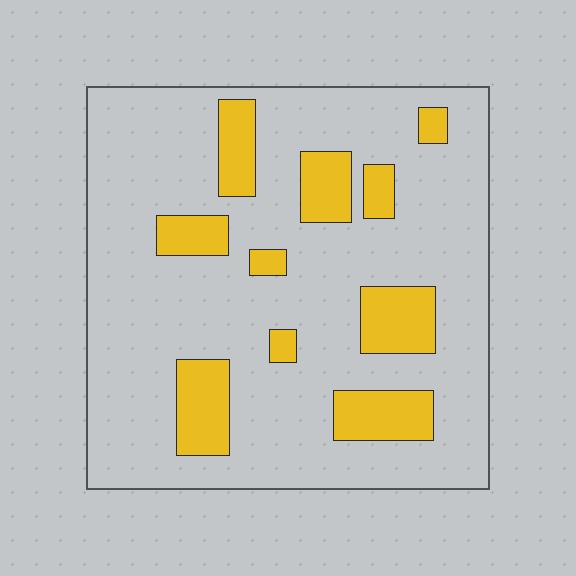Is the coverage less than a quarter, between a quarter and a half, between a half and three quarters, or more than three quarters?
Less than a quarter.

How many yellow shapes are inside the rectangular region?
10.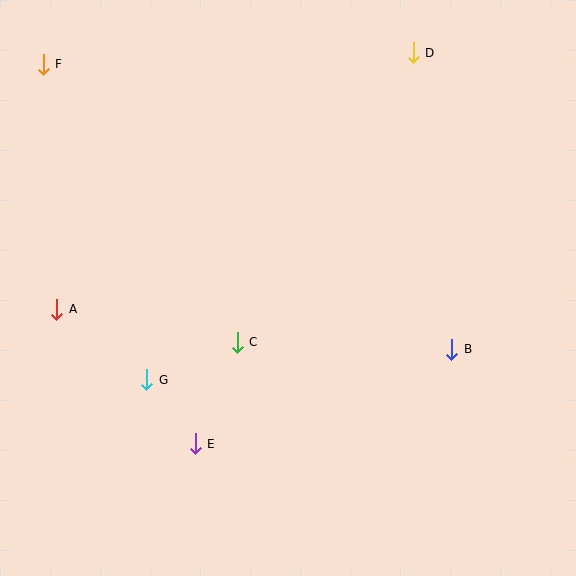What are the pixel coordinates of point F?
Point F is at (43, 64).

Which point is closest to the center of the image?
Point C at (237, 342) is closest to the center.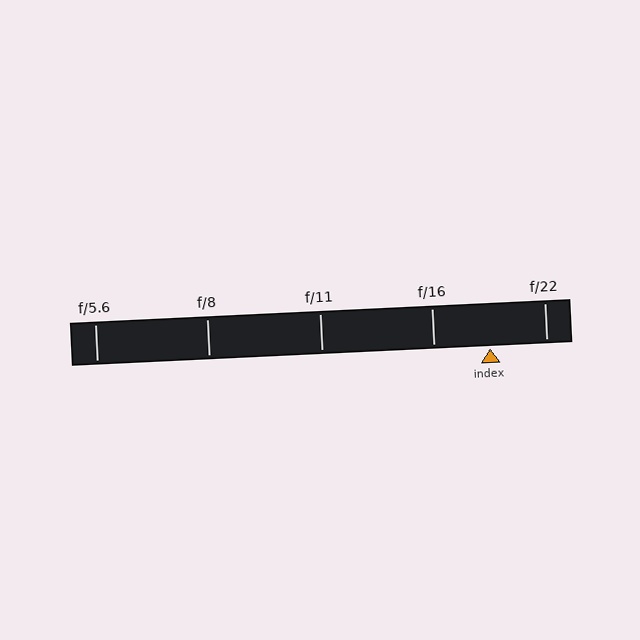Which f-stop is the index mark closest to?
The index mark is closest to f/16.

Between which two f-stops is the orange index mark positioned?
The index mark is between f/16 and f/22.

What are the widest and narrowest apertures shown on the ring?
The widest aperture shown is f/5.6 and the narrowest is f/22.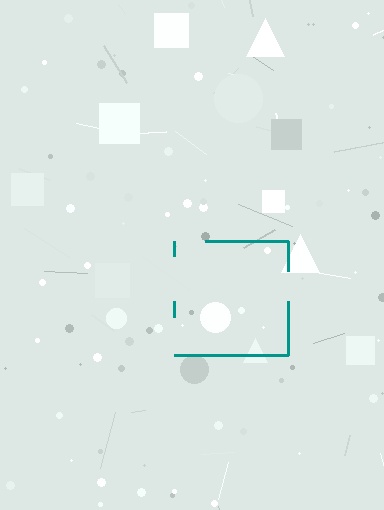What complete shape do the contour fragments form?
The contour fragments form a square.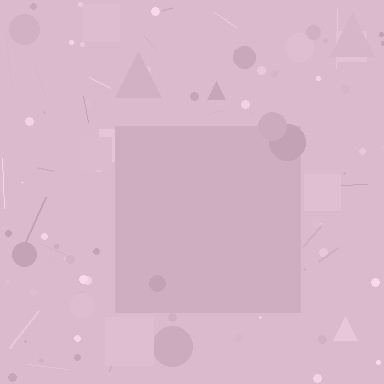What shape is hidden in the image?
A square is hidden in the image.